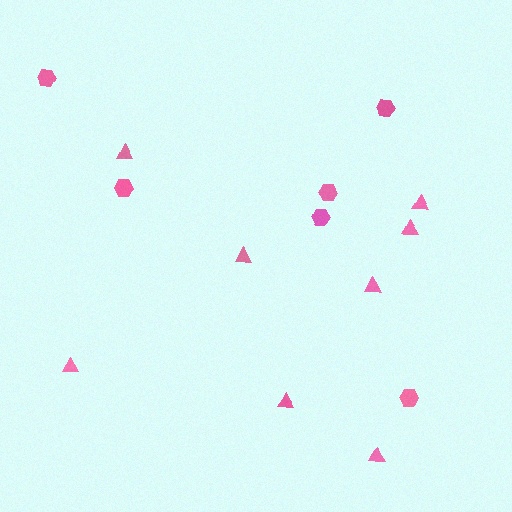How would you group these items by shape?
There are 2 groups: one group of triangles (8) and one group of hexagons (6).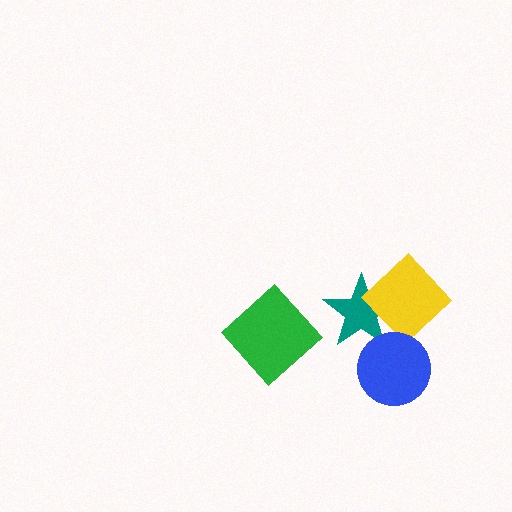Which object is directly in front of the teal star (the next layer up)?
The yellow diamond is directly in front of the teal star.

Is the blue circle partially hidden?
No, no other shape covers it.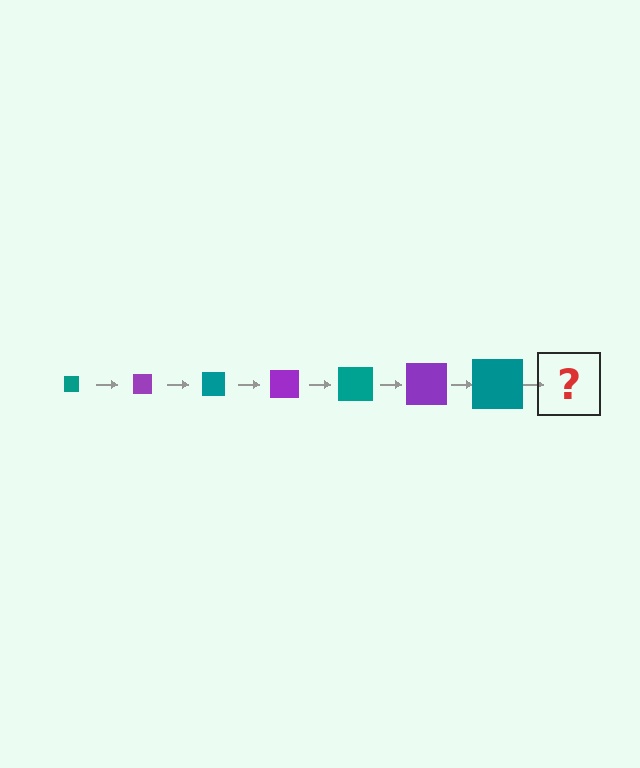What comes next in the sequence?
The next element should be a purple square, larger than the previous one.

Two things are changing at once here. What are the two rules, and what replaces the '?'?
The two rules are that the square grows larger each step and the color cycles through teal and purple. The '?' should be a purple square, larger than the previous one.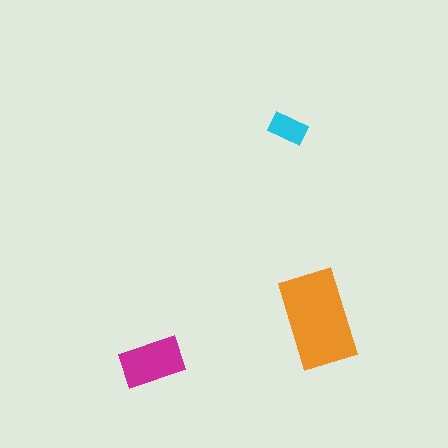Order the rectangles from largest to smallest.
the orange one, the magenta one, the cyan one.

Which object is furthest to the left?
The magenta rectangle is leftmost.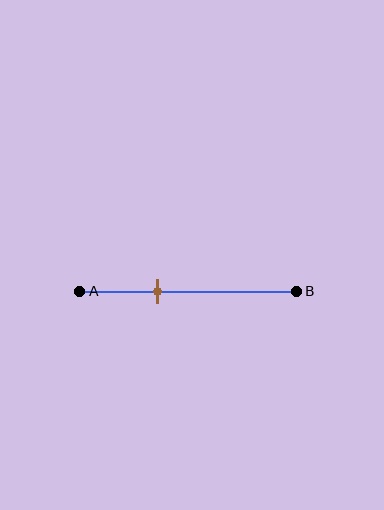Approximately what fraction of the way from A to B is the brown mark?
The brown mark is approximately 35% of the way from A to B.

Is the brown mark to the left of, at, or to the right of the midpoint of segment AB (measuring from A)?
The brown mark is to the left of the midpoint of segment AB.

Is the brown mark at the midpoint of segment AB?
No, the mark is at about 35% from A, not at the 50% midpoint.